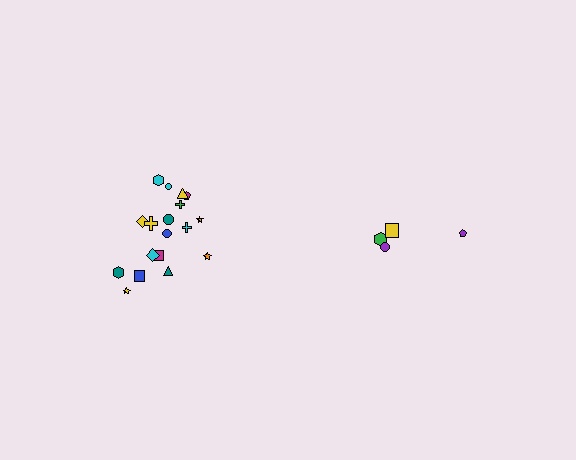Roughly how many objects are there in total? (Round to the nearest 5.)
Roughly 20 objects in total.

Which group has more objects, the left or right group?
The left group.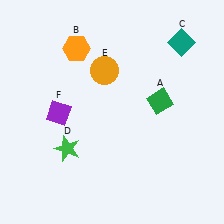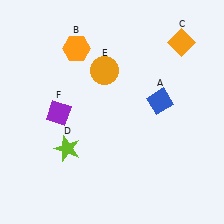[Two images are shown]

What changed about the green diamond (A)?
In Image 1, A is green. In Image 2, it changed to blue.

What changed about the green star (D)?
In Image 1, D is green. In Image 2, it changed to lime.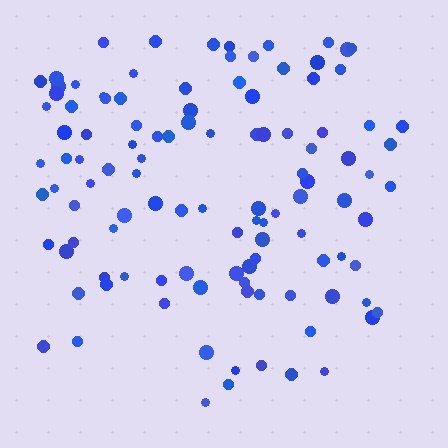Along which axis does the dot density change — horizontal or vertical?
Vertical.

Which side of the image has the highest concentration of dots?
The top.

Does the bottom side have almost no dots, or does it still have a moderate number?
Still a moderate number, just noticeably fewer than the top.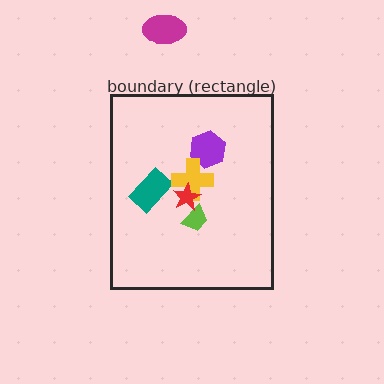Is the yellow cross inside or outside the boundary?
Inside.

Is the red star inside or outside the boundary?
Inside.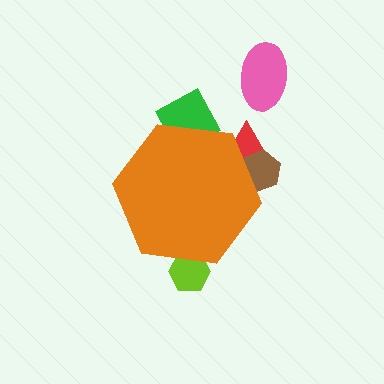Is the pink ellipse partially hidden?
No, the pink ellipse is fully visible.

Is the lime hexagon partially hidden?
Yes, the lime hexagon is partially hidden behind the orange hexagon.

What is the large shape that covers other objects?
An orange hexagon.